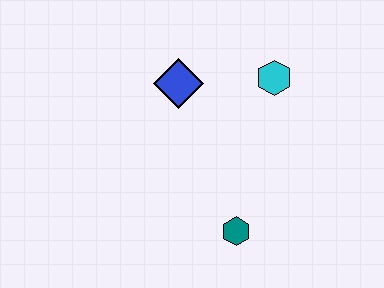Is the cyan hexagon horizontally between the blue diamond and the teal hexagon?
No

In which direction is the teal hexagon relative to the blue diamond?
The teal hexagon is below the blue diamond.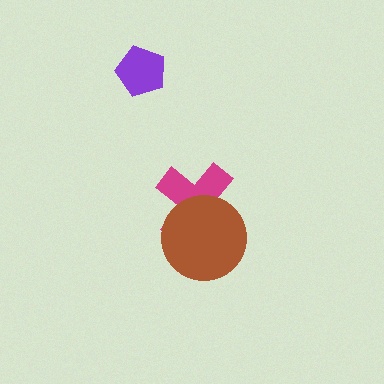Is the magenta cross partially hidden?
Yes, it is partially covered by another shape.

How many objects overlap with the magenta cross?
1 object overlaps with the magenta cross.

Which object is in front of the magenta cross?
The brown circle is in front of the magenta cross.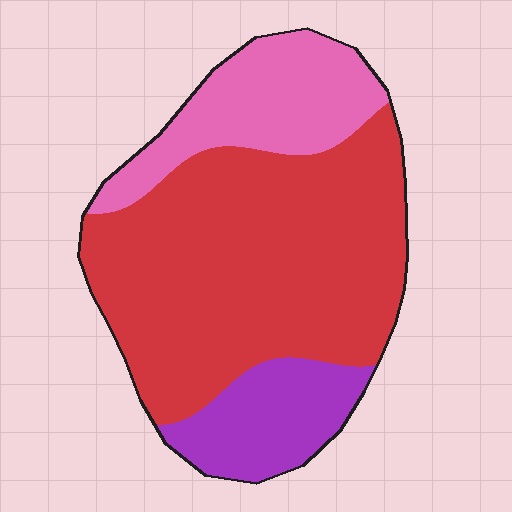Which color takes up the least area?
Purple, at roughly 15%.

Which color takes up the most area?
Red, at roughly 65%.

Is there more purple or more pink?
Pink.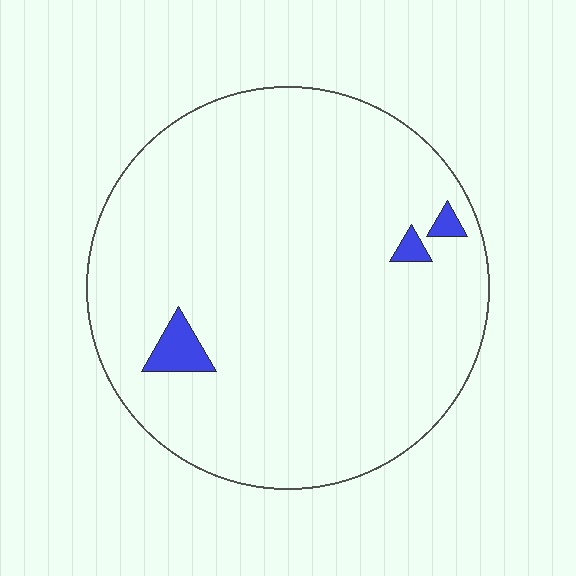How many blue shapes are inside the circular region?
3.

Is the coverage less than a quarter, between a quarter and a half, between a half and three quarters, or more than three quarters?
Less than a quarter.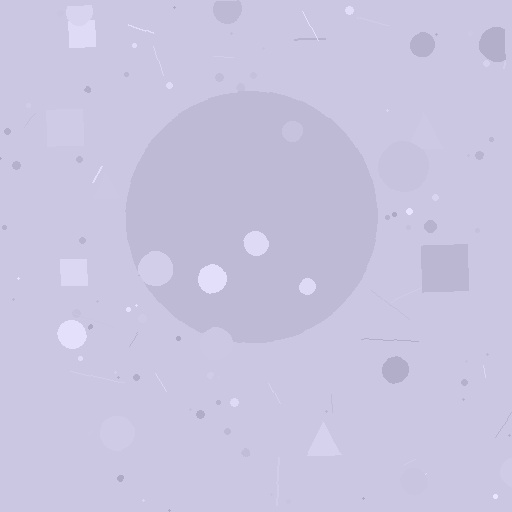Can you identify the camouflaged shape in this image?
The camouflaged shape is a circle.